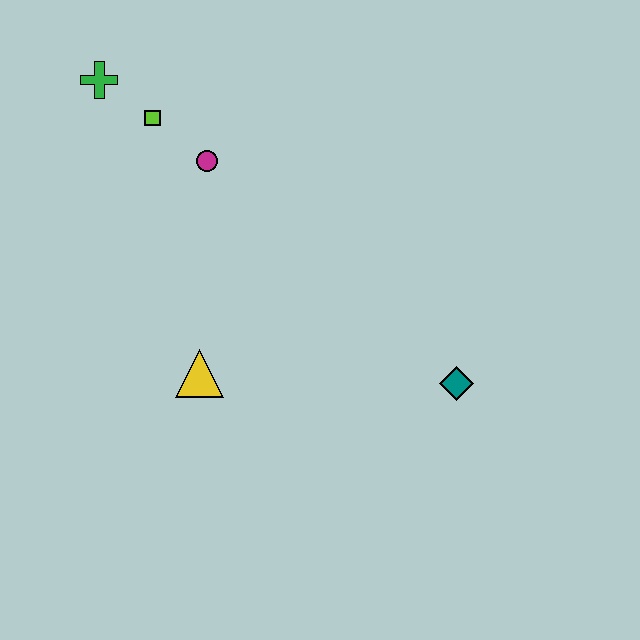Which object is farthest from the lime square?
The teal diamond is farthest from the lime square.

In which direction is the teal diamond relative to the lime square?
The teal diamond is to the right of the lime square.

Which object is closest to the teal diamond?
The yellow triangle is closest to the teal diamond.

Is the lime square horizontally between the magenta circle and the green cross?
Yes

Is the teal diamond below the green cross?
Yes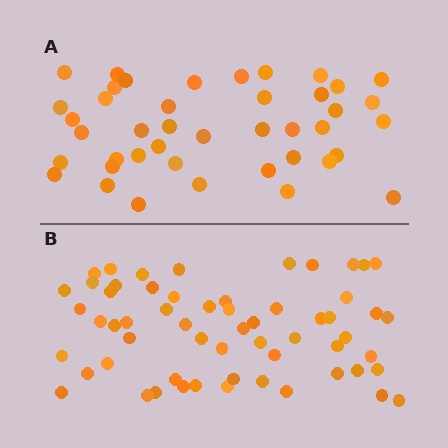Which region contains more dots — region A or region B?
Region B (the bottom region) has more dots.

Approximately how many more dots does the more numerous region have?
Region B has approximately 15 more dots than region A.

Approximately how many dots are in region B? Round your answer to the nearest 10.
About 60 dots. (The exact count is 59, which rounds to 60.)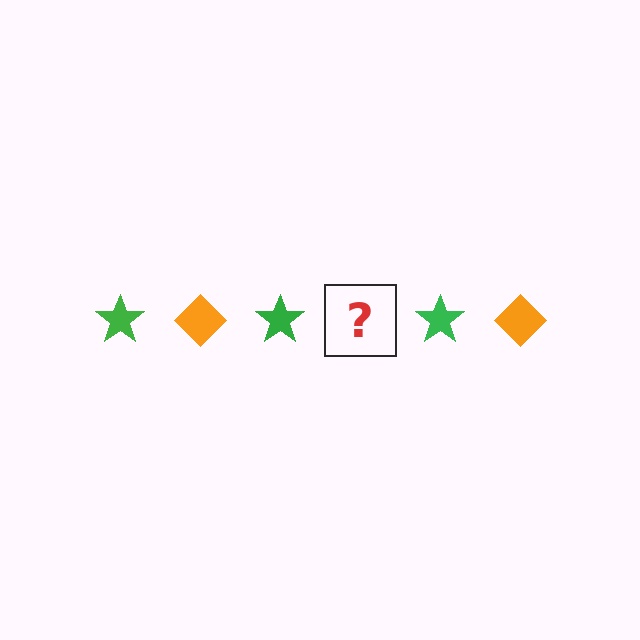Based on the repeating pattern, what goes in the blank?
The blank should be an orange diamond.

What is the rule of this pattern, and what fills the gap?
The rule is that the pattern alternates between green star and orange diamond. The gap should be filled with an orange diamond.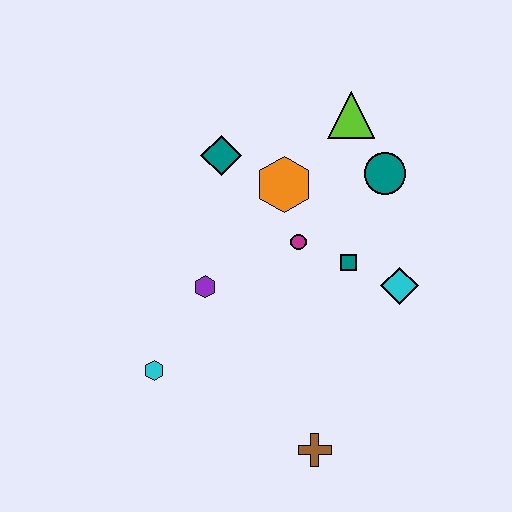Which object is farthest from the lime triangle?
The brown cross is farthest from the lime triangle.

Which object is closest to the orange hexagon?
The magenta circle is closest to the orange hexagon.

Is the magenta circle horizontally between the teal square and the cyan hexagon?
Yes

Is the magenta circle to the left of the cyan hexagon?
No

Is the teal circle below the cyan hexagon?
No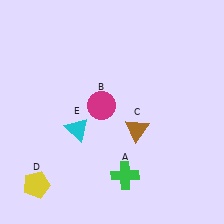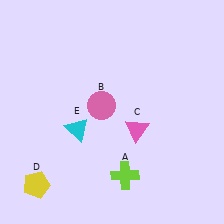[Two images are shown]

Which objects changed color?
A changed from green to lime. B changed from magenta to pink. C changed from brown to pink.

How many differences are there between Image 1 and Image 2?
There are 3 differences between the two images.